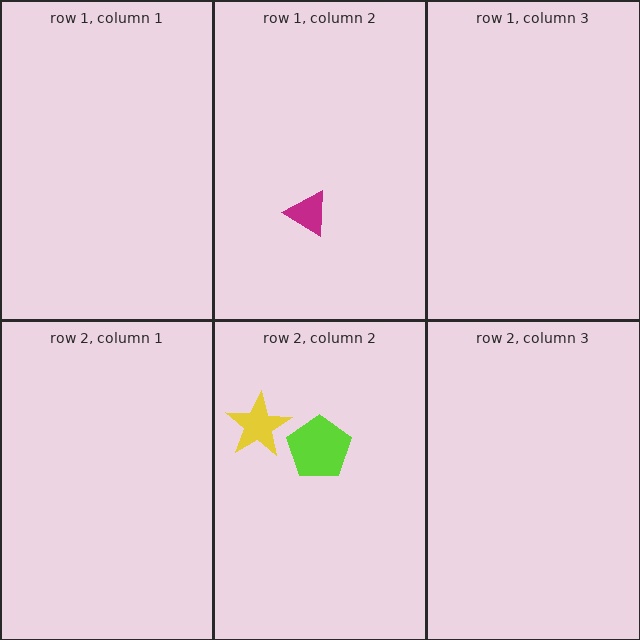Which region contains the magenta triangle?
The row 1, column 2 region.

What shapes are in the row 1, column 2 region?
The magenta triangle.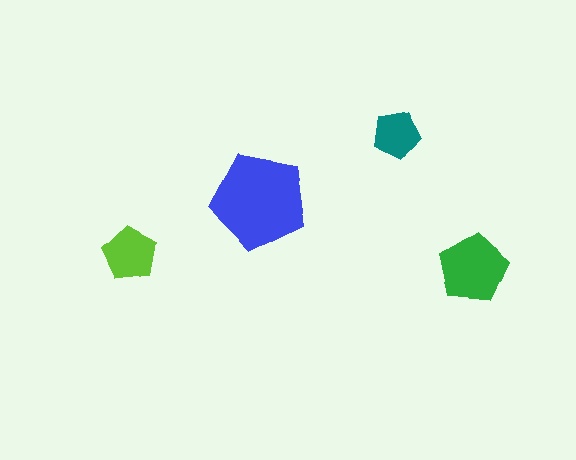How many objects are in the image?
There are 4 objects in the image.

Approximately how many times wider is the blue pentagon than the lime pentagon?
About 2 times wider.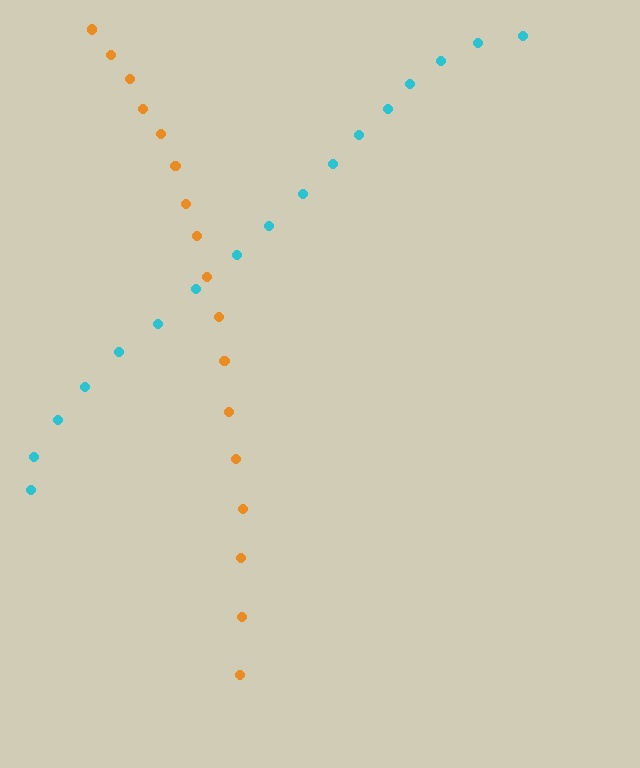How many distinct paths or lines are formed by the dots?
There are 2 distinct paths.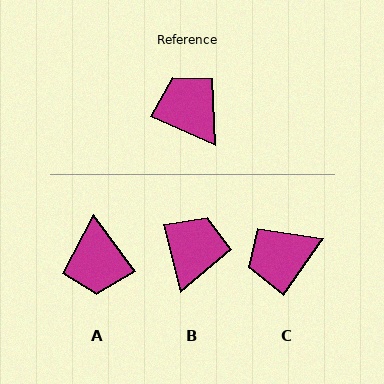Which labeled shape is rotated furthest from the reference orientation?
A, about 150 degrees away.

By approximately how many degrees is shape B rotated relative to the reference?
Approximately 52 degrees clockwise.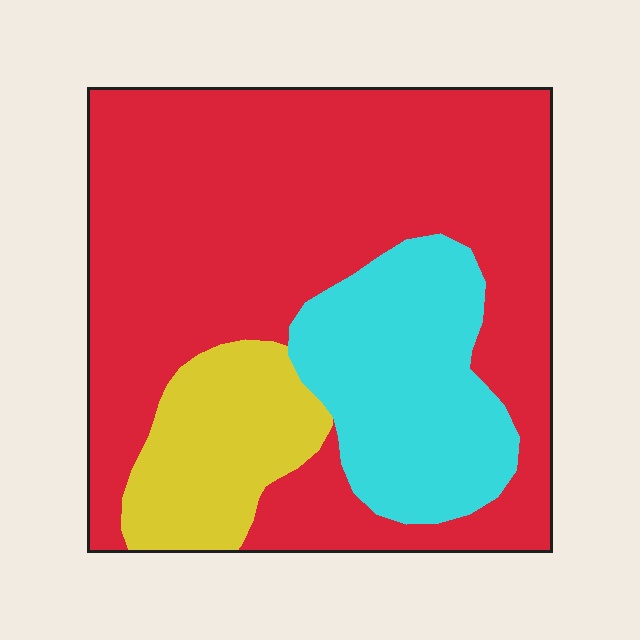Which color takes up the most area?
Red, at roughly 65%.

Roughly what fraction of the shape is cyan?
Cyan covers around 20% of the shape.